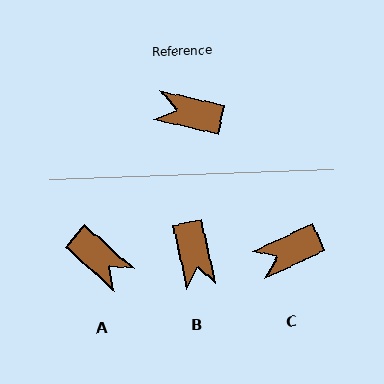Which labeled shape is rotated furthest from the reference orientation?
A, about 150 degrees away.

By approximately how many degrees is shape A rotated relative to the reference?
Approximately 150 degrees counter-clockwise.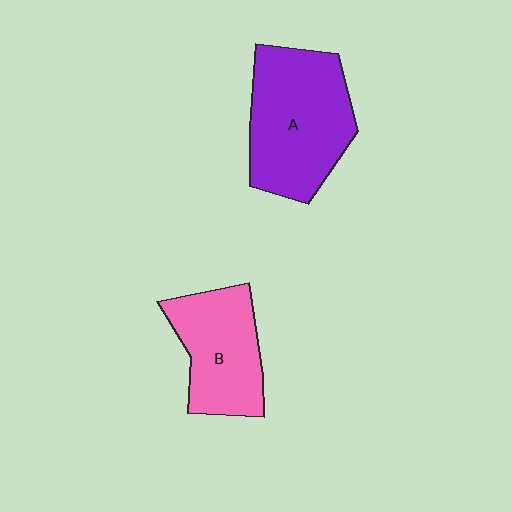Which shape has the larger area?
Shape A (purple).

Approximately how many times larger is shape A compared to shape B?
Approximately 1.4 times.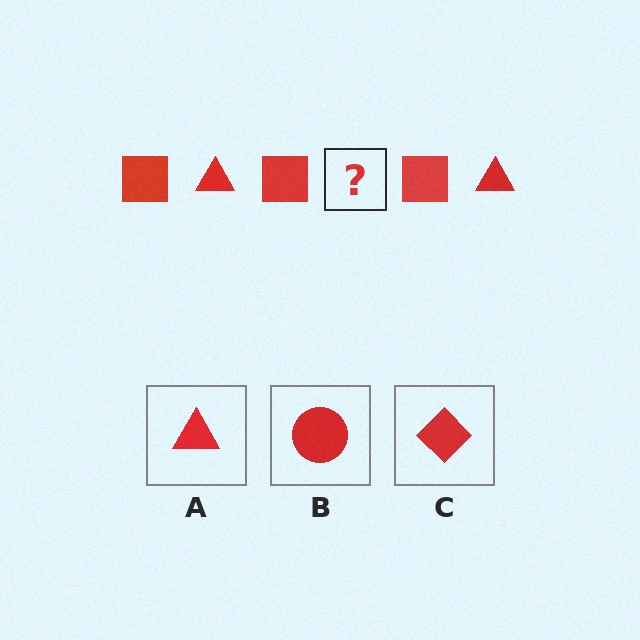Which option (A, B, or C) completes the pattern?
A.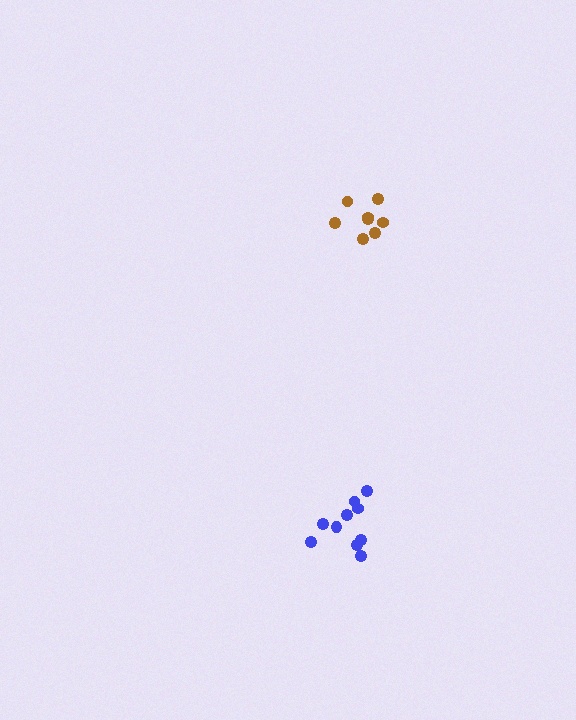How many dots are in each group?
Group 1: 10 dots, Group 2: 8 dots (18 total).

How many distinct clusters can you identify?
There are 2 distinct clusters.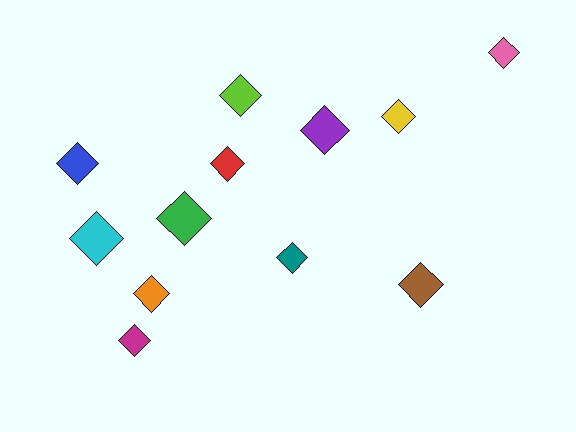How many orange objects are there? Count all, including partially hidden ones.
There is 1 orange object.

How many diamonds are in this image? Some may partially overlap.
There are 12 diamonds.